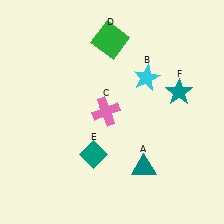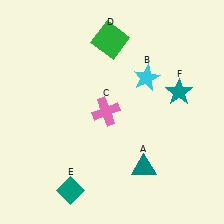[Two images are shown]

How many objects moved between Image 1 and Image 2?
1 object moved between the two images.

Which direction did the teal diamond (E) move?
The teal diamond (E) moved down.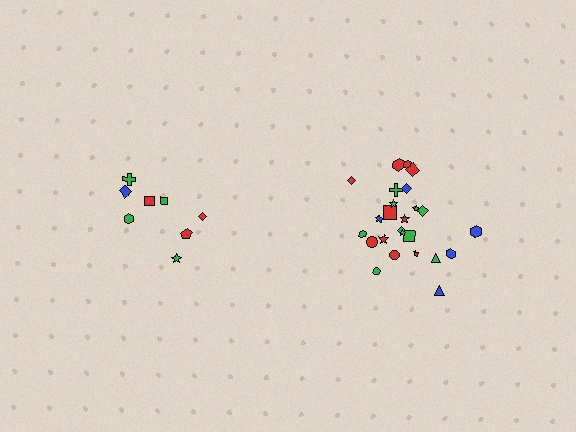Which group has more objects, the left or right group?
The right group.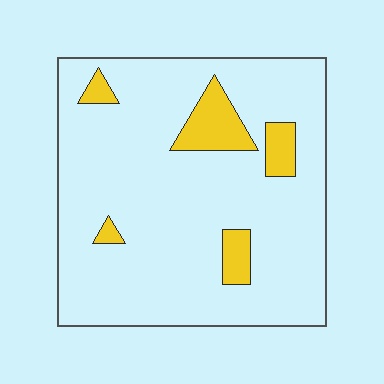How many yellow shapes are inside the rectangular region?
5.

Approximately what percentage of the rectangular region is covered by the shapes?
Approximately 10%.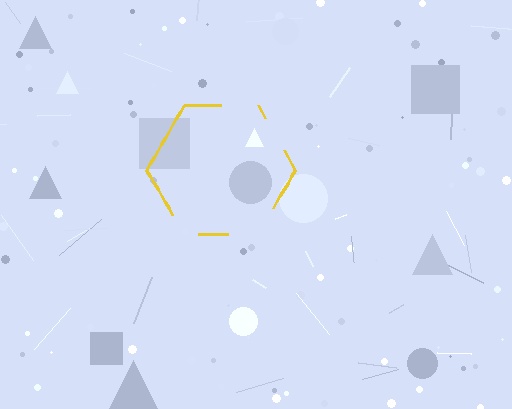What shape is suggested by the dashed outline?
The dashed outline suggests a hexagon.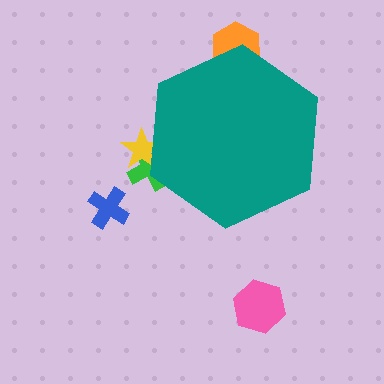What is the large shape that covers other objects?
A teal hexagon.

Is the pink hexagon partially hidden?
No, the pink hexagon is fully visible.